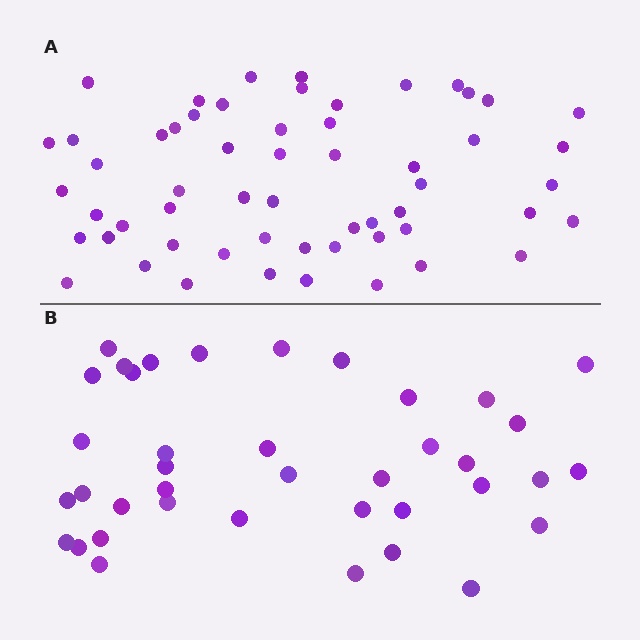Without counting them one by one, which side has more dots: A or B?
Region A (the top region) has more dots.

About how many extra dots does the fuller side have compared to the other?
Region A has approximately 20 more dots than region B.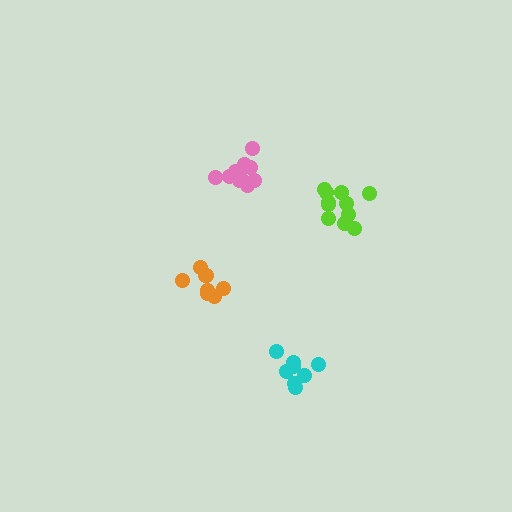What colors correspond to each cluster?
The clusters are colored: orange, cyan, lime, pink.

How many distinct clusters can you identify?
There are 4 distinct clusters.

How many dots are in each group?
Group 1: 8 dots, Group 2: 8 dots, Group 3: 11 dots, Group 4: 10 dots (37 total).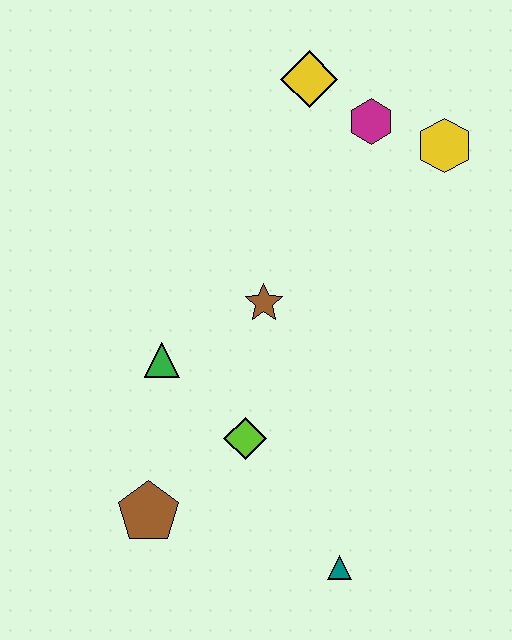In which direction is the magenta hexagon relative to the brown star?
The magenta hexagon is above the brown star.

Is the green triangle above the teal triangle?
Yes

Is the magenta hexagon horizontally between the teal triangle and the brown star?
No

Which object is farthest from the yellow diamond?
The teal triangle is farthest from the yellow diamond.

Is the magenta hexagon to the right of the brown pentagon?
Yes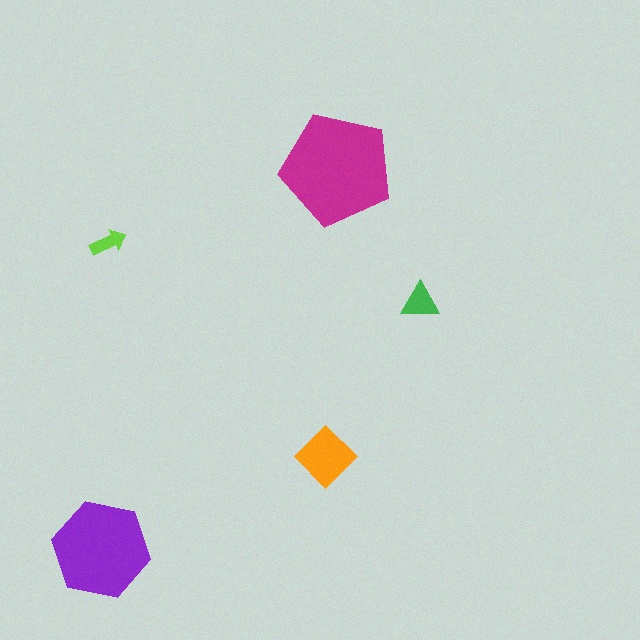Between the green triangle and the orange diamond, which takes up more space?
The orange diamond.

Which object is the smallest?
The lime arrow.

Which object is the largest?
The magenta pentagon.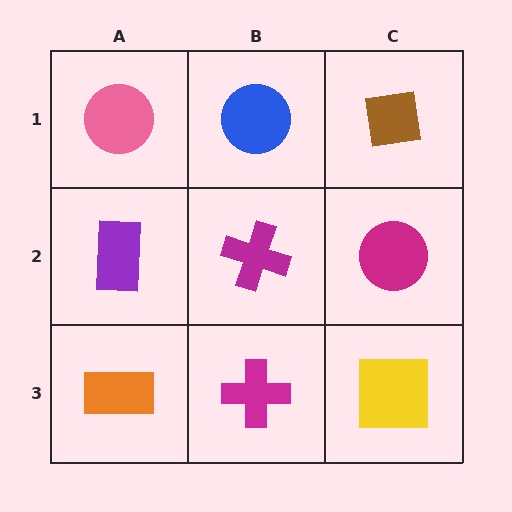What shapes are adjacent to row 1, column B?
A magenta cross (row 2, column B), a pink circle (row 1, column A), a brown square (row 1, column C).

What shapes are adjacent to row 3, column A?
A purple rectangle (row 2, column A), a magenta cross (row 3, column B).